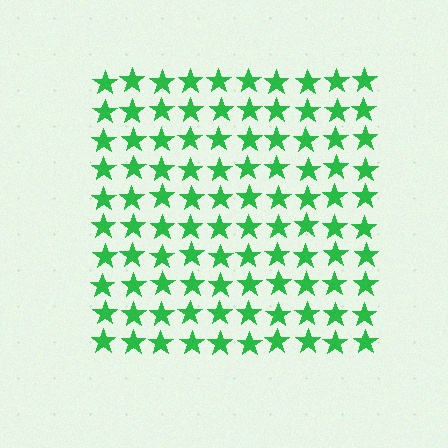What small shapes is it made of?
It is made of small stars.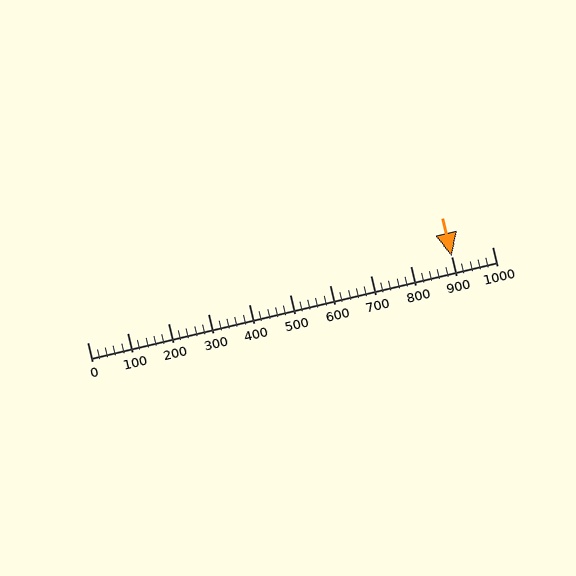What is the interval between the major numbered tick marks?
The major tick marks are spaced 100 units apart.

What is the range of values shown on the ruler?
The ruler shows values from 0 to 1000.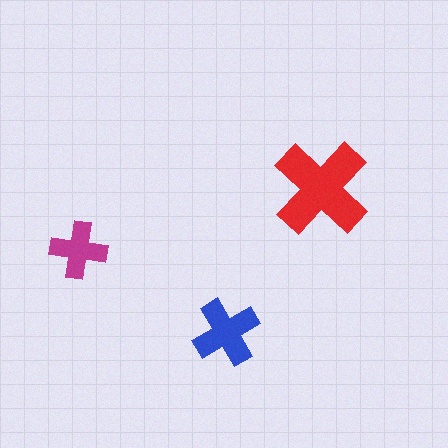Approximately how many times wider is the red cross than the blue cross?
About 1.5 times wider.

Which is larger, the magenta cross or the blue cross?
The blue one.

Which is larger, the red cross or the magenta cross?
The red one.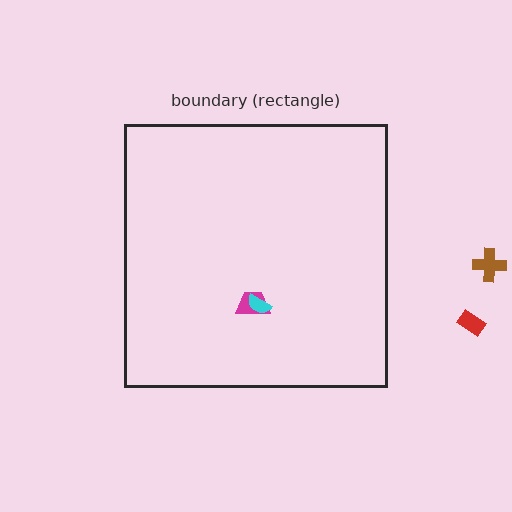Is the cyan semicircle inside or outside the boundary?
Inside.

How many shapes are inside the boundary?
2 inside, 2 outside.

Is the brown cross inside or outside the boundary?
Outside.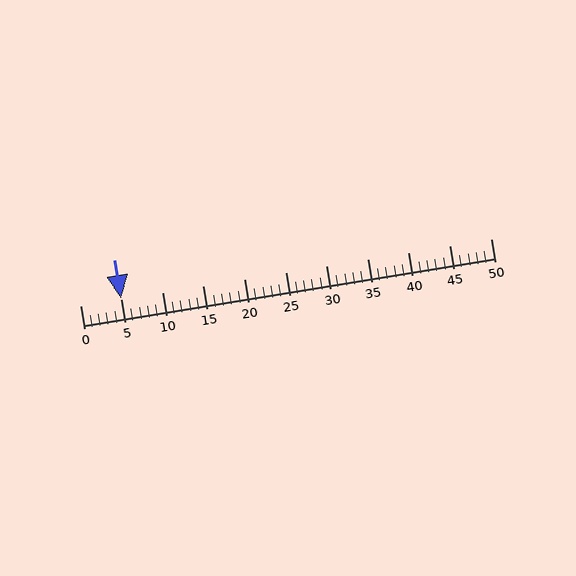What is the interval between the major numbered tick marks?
The major tick marks are spaced 5 units apart.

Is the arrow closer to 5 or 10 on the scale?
The arrow is closer to 5.